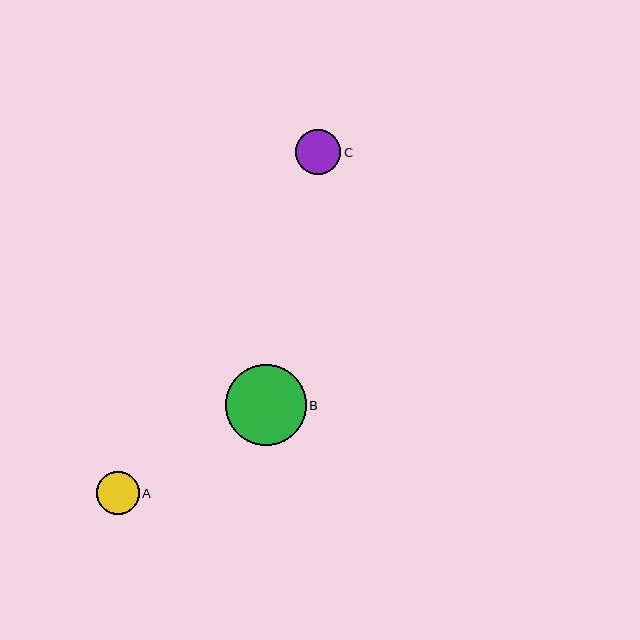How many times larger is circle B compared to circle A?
Circle B is approximately 1.9 times the size of circle A.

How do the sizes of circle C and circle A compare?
Circle C and circle A are approximately the same size.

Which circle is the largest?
Circle B is the largest with a size of approximately 81 pixels.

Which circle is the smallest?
Circle A is the smallest with a size of approximately 43 pixels.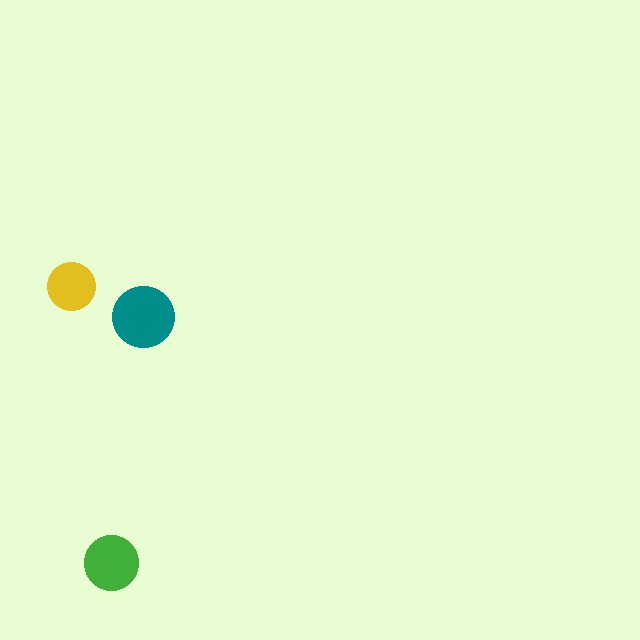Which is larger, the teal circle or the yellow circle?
The teal one.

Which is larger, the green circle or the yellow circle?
The green one.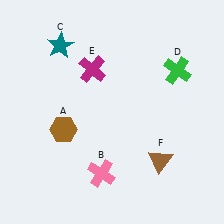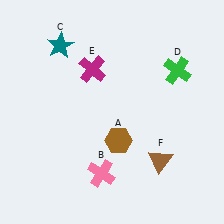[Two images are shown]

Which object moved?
The brown hexagon (A) moved right.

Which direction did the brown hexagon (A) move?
The brown hexagon (A) moved right.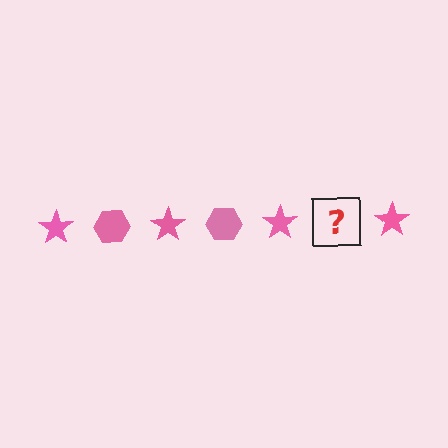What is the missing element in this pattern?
The missing element is a pink hexagon.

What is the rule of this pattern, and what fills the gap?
The rule is that the pattern cycles through star, hexagon shapes in pink. The gap should be filled with a pink hexagon.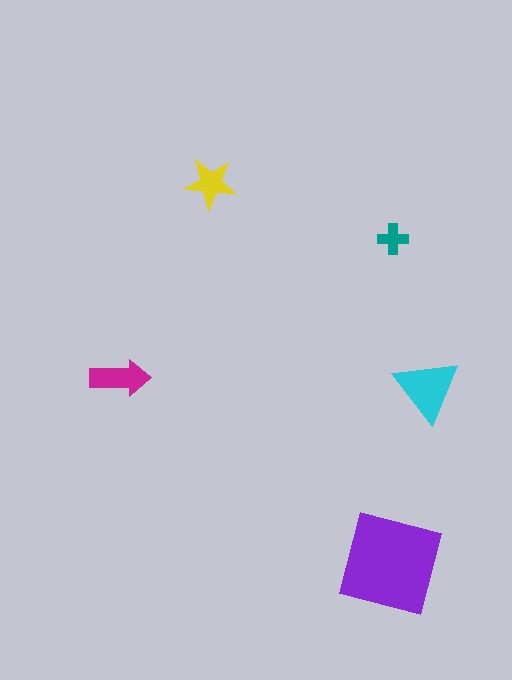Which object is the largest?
The purple square.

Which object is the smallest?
The teal cross.